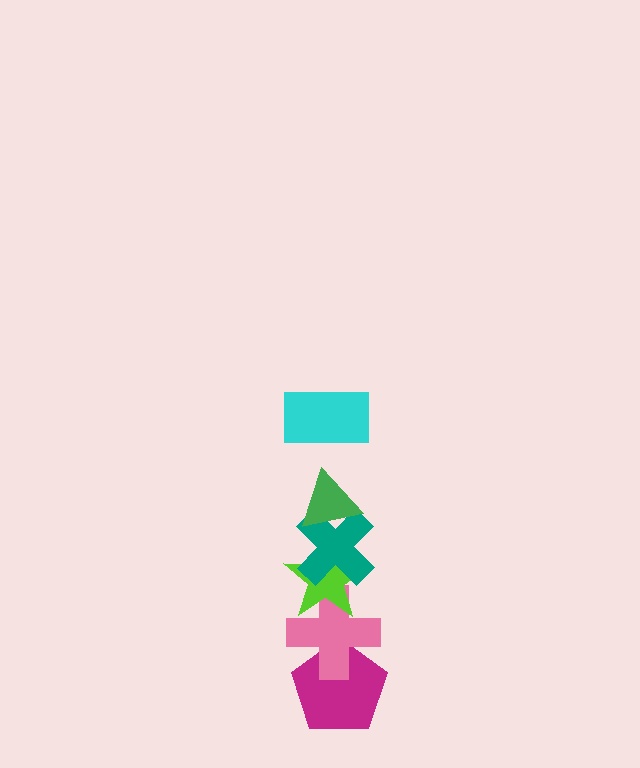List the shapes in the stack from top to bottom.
From top to bottom: the cyan rectangle, the green triangle, the teal cross, the lime star, the pink cross, the magenta pentagon.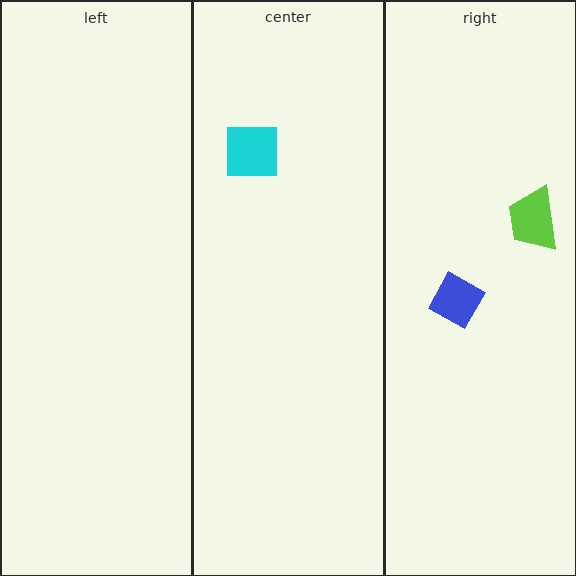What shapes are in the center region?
The cyan square.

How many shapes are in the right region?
2.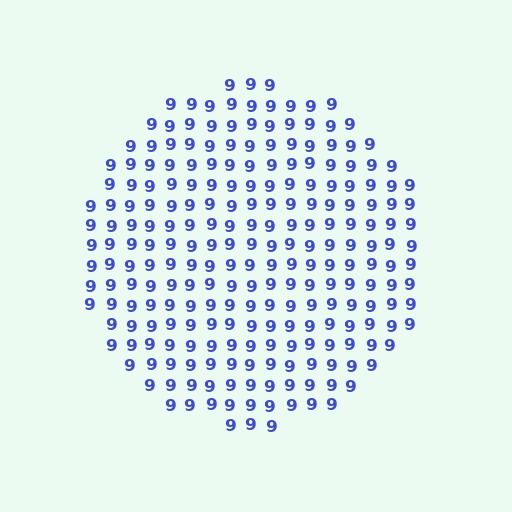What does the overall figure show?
The overall figure shows a circle.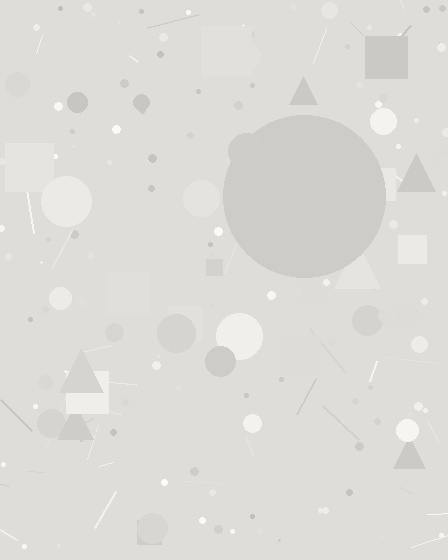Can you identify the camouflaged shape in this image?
The camouflaged shape is a circle.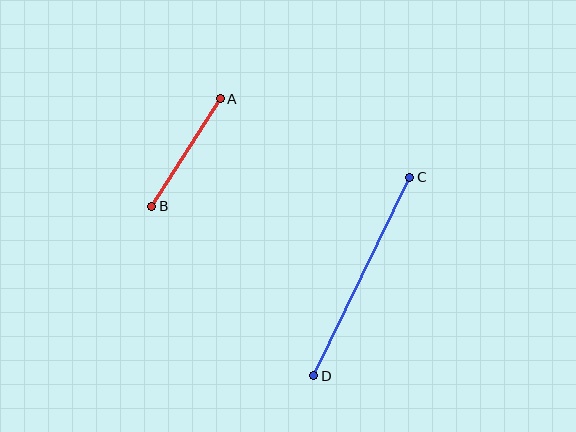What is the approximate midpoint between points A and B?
The midpoint is at approximately (186, 153) pixels.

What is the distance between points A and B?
The distance is approximately 128 pixels.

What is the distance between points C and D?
The distance is approximately 221 pixels.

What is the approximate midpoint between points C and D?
The midpoint is at approximately (362, 276) pixels.